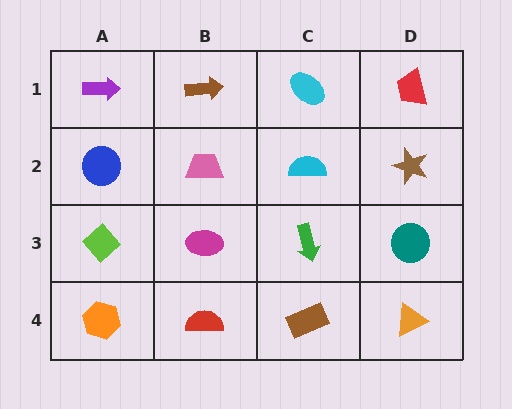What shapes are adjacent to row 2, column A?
A purple arrow (row 1, column A), a lime diamond (row 3, column A), a pink trapezoid (row 2, column B).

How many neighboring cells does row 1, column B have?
3.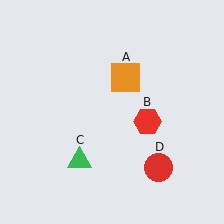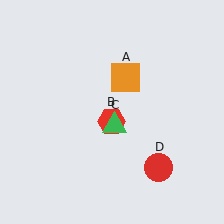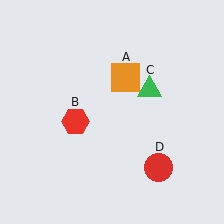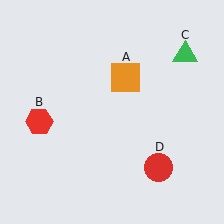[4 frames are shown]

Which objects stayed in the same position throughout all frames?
Orange square (object A) and red circle (object D) remained stationary.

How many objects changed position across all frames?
2 objects changed position: red hexagon (object B), green triangle (object C).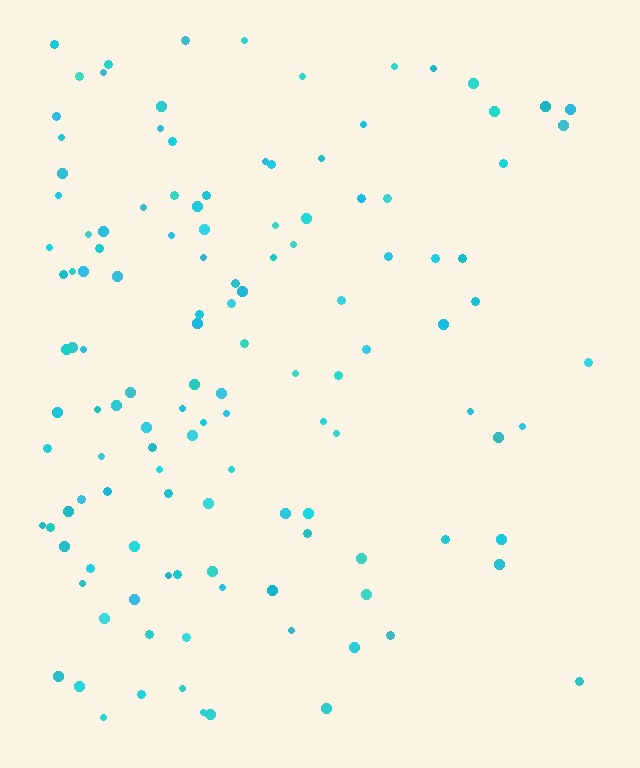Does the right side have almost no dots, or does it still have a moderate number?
Still a moderate number, just noticeably fewer than the left.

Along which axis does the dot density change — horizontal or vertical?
Horizontal.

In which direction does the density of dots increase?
From right to left, with the left side densest.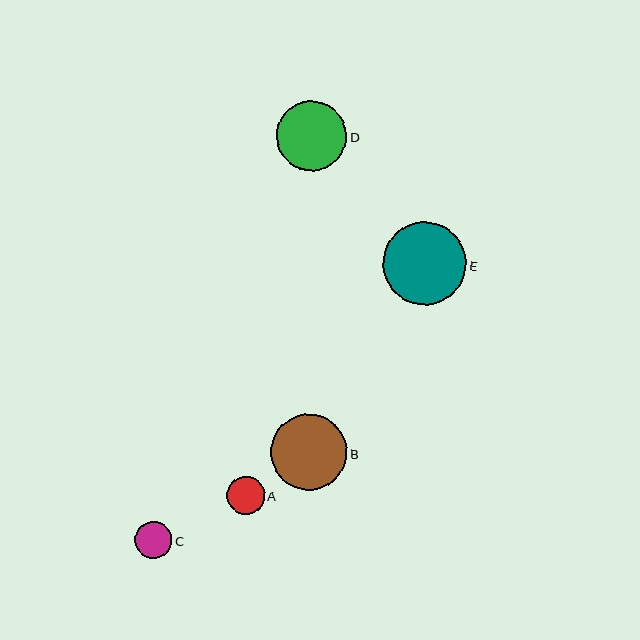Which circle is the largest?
Circle E is the largest with a size of approximately 83 pixels.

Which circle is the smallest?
Circle C is the smallest with a size of approximately 37 pixels.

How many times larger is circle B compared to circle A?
Circle B is approximately 2.0 times the size of circle A.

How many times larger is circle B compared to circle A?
Circle B is approximately 2.0 times the size of circle A.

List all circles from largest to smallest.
From largest to smallest: E, B, D, A, C.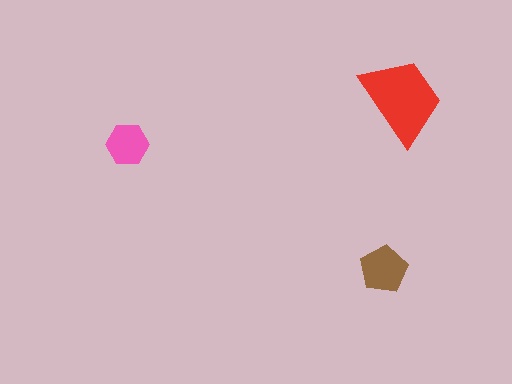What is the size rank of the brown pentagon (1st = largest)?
2nd.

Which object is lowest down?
The brown pentagon is bottommost.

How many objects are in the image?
There are 3 objects in the image.